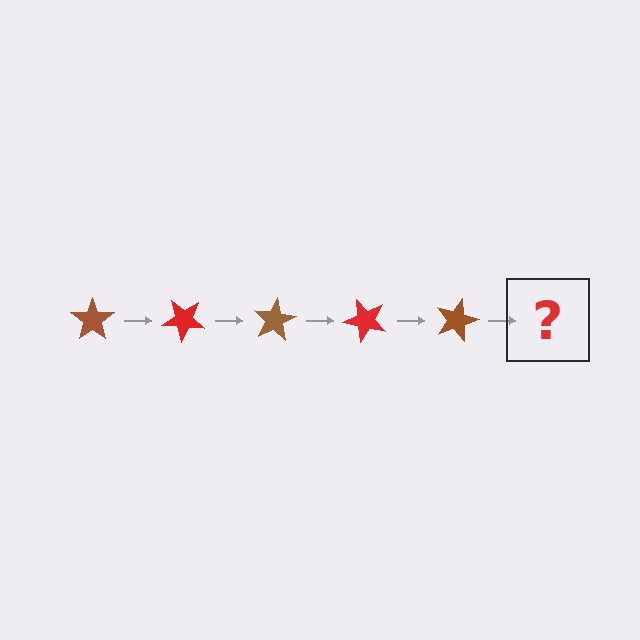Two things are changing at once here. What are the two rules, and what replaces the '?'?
The two rules are that it rotates 40 degrees each step and the color cycles through brown and red. The '?' should be a red star, rotated 200 degrees from the start.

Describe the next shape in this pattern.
It should be a red star, rotated 200 degrees from the start.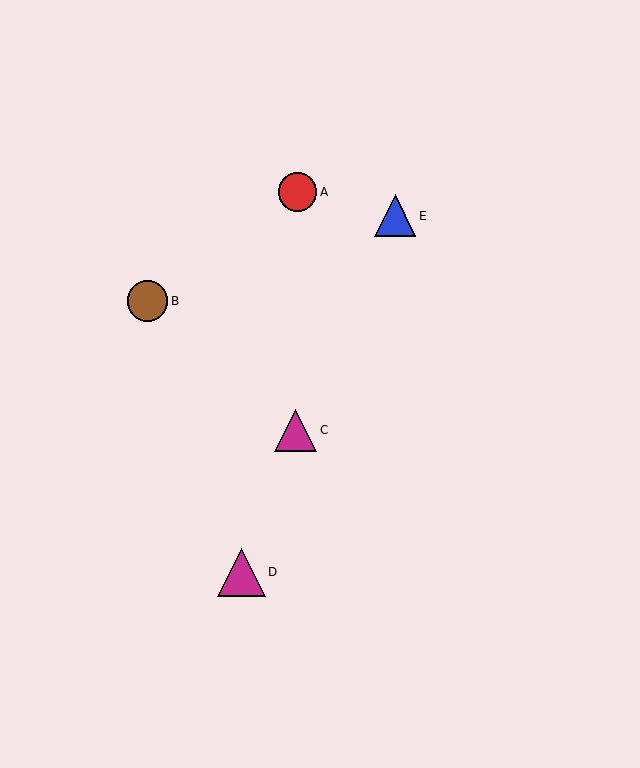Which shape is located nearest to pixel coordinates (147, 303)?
The brown circle (labeled B) at (148, 301) is nearest to that location.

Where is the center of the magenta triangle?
The center of the magenta triangle is at (296, 430).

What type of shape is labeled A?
Shape A is a red circle.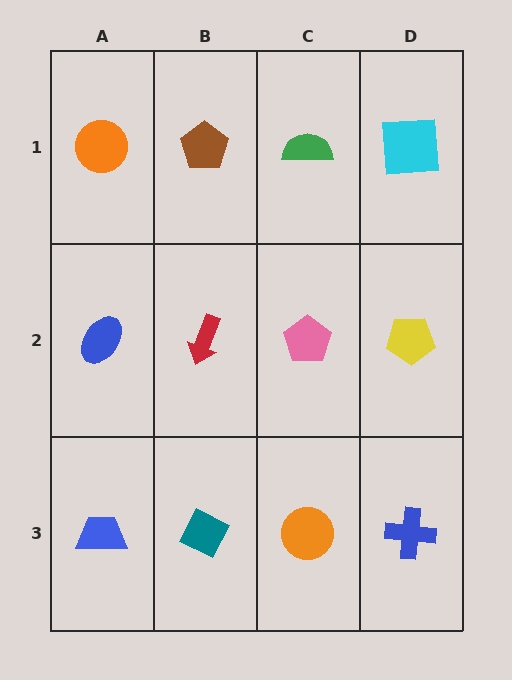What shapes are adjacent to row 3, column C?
A pink pentagon (row 2, column C), a teal diamond (row 3, column B), a blue cross (row 3, column D).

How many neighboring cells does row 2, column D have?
3.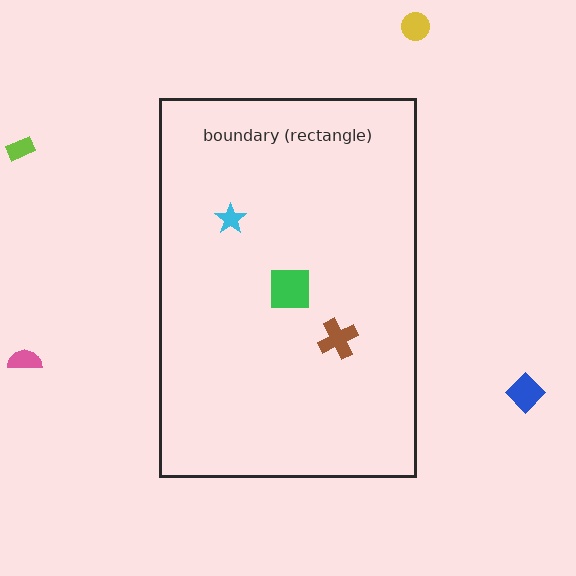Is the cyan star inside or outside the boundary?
Inside.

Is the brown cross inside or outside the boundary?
Inside.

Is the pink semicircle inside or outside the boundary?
Outside.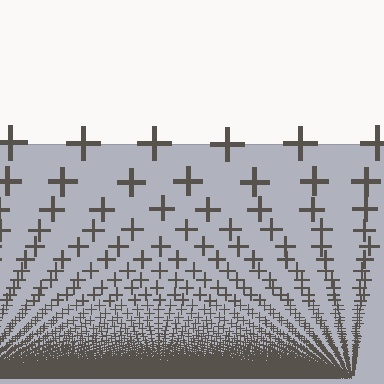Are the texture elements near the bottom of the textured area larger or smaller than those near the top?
Smaller. The gradient is inverted — elements near the bottom are smaller and denser.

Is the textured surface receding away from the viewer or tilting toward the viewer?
The surface appears to tilt toward the viewer. Texture elements get larger and sparser toward the top.